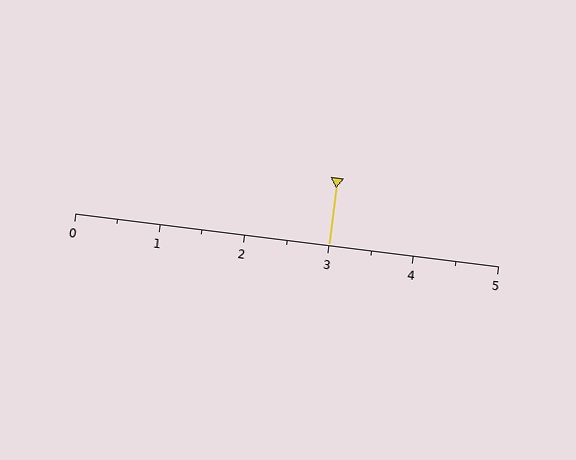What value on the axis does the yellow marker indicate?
The marker indicates approximately 3.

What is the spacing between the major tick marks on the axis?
The major ticks are spaced 1 apart.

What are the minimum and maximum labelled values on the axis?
The axis runs from 0 to 5.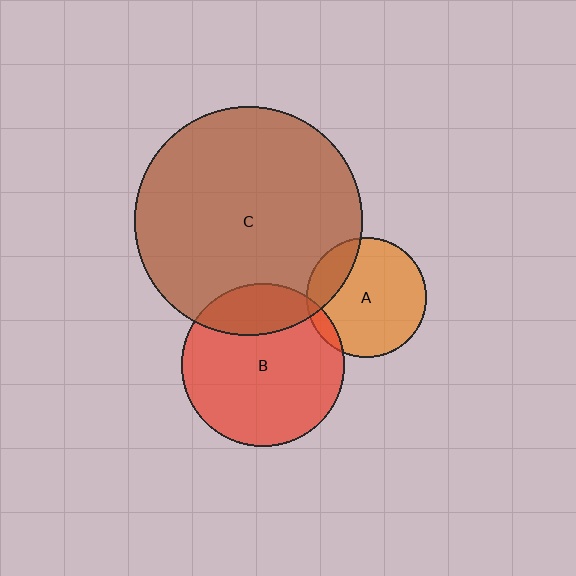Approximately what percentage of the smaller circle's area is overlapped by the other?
Approximately 5%.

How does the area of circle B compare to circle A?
Approximately 1.9 times.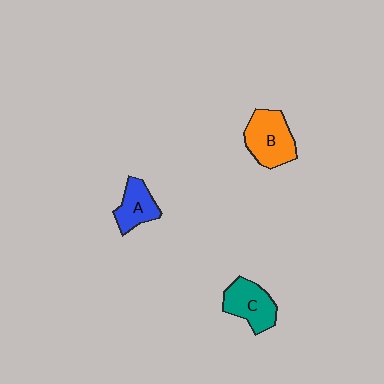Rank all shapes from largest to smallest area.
From largest to smallest: B (orange), C (teal), A (blue).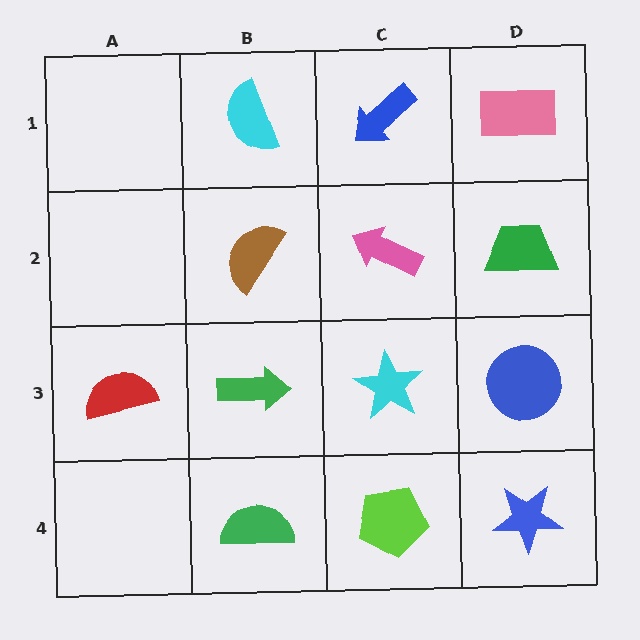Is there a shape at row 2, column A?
No, that cell is empty.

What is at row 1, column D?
A pink rectangle.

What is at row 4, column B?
A green semicircle.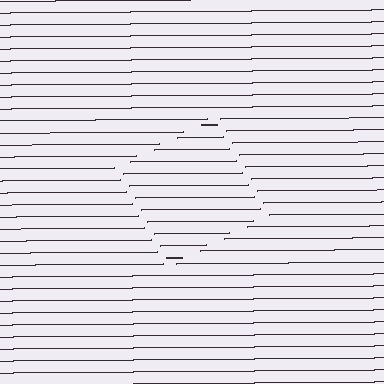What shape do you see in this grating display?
An illusory square. The interior of the shape contains the same grating, shifted by half a period — the contour is defined by the phase discontinuity where line-ends from the inner and outer gratings abut.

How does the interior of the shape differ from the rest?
The interior of the shape contains the same grating, shifted by half a period — the contour is defined by the phase discontinuity where line-ends from the inner and outer gratings abut.